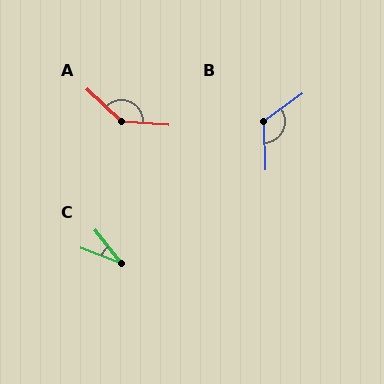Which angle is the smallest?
C, at approximately 30 degrees.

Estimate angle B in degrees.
Approximately 124 degrees.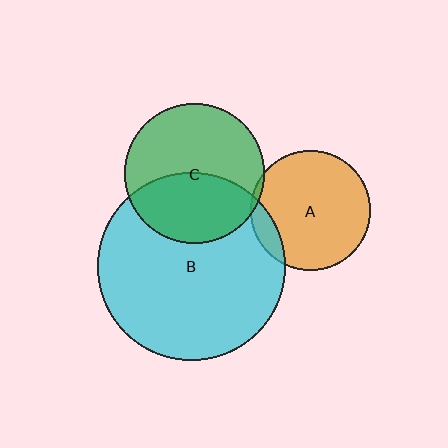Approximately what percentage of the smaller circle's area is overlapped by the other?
Approximately 45%.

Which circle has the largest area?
Circle B (cyan).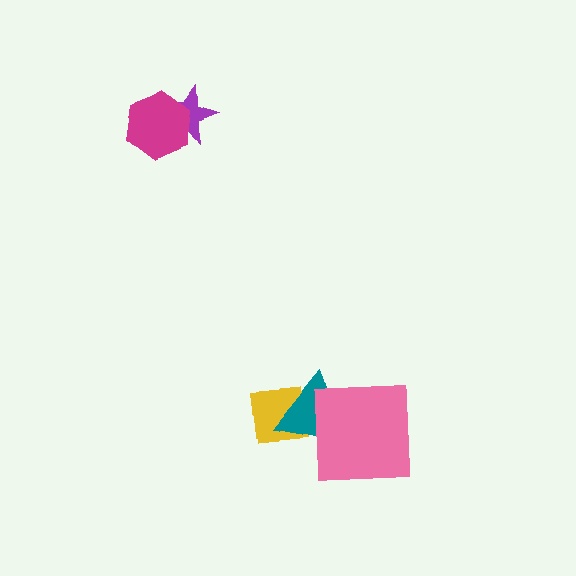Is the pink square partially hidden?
No, no other shape covers it.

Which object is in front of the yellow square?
The teal triangle is in front of the yellow square.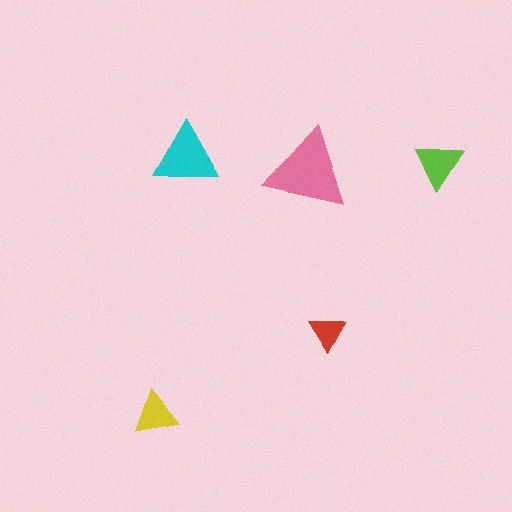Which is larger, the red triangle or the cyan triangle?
The cyan one.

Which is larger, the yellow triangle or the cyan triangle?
The cyan one.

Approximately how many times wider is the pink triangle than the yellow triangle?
About 2 times wider.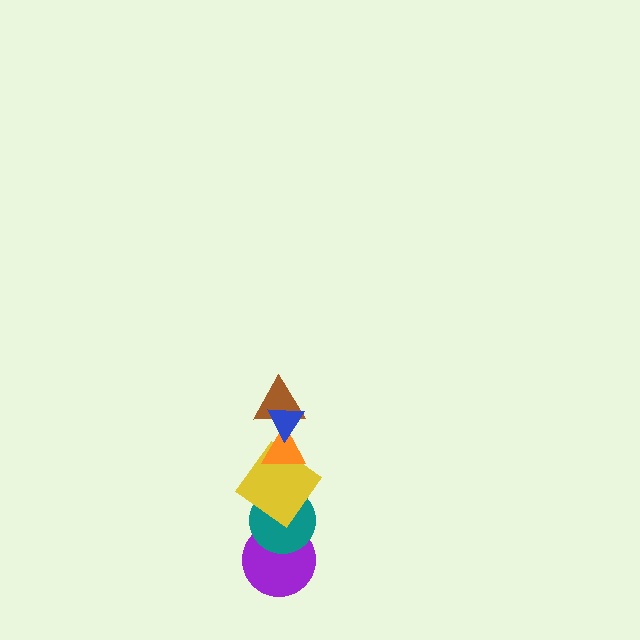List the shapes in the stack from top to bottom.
From top to bottom: the blue triangle, the brown triangle, the orange triangle, the yellow diamond, the teal circle, the purple circle.